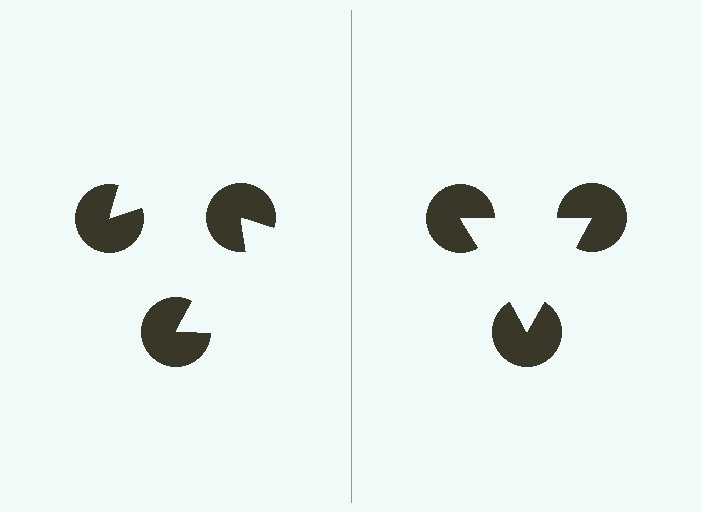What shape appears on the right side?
An illusory triangle.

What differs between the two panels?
The pac-man discs are positioned identically on both sides; only the wedge orientations differ. On the right they align to a triangle; on the left they are misaligned.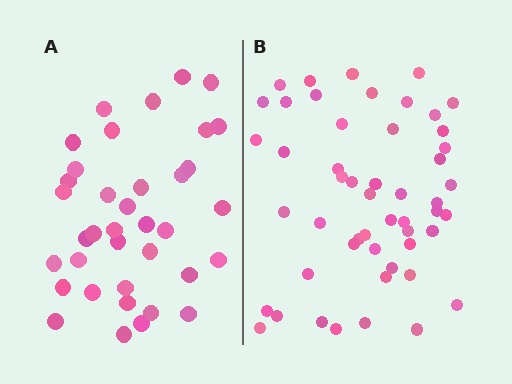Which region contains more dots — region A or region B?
Region B (the right region) has more dots.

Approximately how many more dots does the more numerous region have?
Region B has approximately 15 more dots than region A.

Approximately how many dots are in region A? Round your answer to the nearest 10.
About 40 dots. (The exact count is 37, which rounds to 40.)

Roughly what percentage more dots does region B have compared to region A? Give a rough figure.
About 40% more.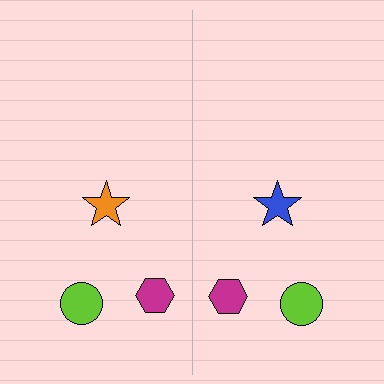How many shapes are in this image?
There are 6 shapes in this image.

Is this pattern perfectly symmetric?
No, the pattern is not perfectly symmetric. The blue star on the right side breaks the symmetry — its mirror counterpart is orange.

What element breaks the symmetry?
The blue star on the right side breaks the symmetry — its mirror counterpart is orange.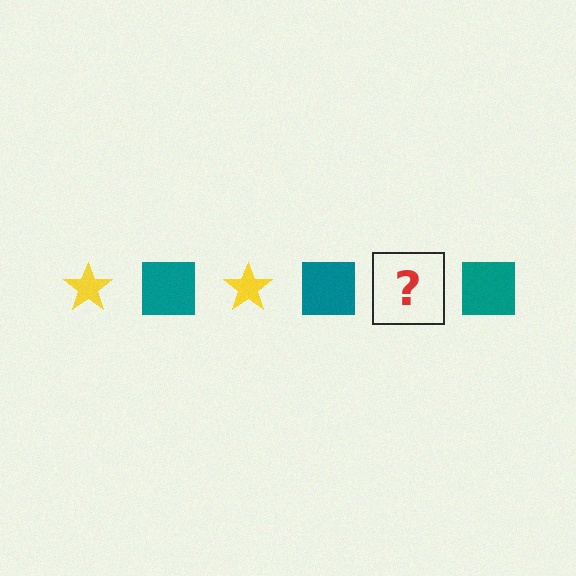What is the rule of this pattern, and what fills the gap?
The rule is that the pattern alternates between yellow star and teal square. The gap should be filled with a yellow star.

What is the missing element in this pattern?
The missing element is a yellow star.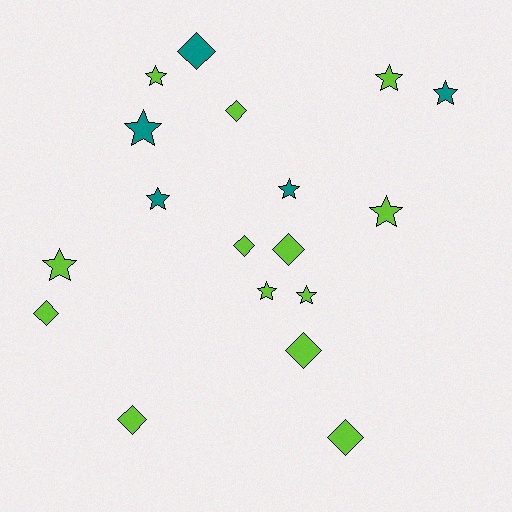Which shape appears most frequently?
Star, with 10 objects.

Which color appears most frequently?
Lime, with 13 objects.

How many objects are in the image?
There are 18 objects.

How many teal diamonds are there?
There is 1 teal diamond.